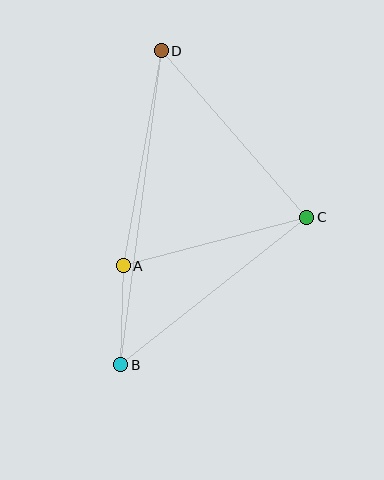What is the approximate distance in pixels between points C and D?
The distance between C and D is approximately 221 pixels.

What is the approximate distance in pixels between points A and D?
The distance between A and D is approximately 218 pixels.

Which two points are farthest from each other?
Points B and D are farthest from each other.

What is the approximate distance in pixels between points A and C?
The distance between A and C is approximately 190 pixels.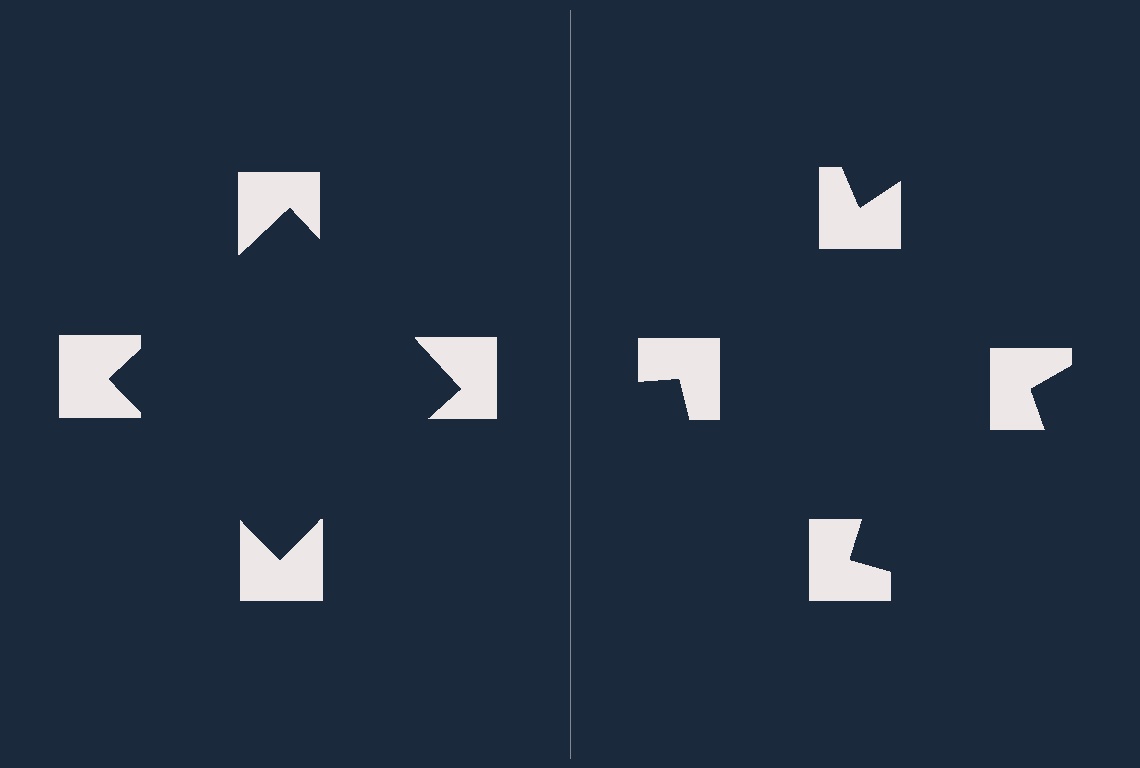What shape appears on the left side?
An illusory square.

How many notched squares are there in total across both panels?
8 — 4 on each side.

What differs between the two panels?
The notched squares are positioned identically on both sides; only the wedge orientations differ. On the left they align to a square; on the right they are misaligned.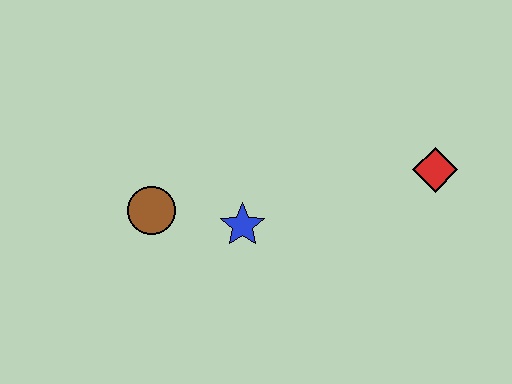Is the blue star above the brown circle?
No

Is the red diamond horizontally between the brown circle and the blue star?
No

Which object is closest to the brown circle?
The blue star is closest to the brown circle.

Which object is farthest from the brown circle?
The red diamond is farthest from the brown circle.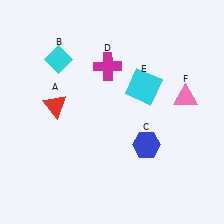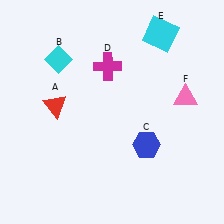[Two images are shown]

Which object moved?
The cyan square (E) moved up.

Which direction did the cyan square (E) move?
The cyan square (E) moved up.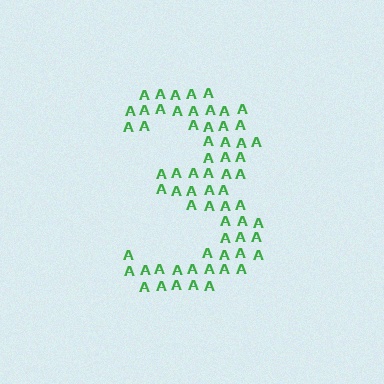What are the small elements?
The small elements are letter A's.